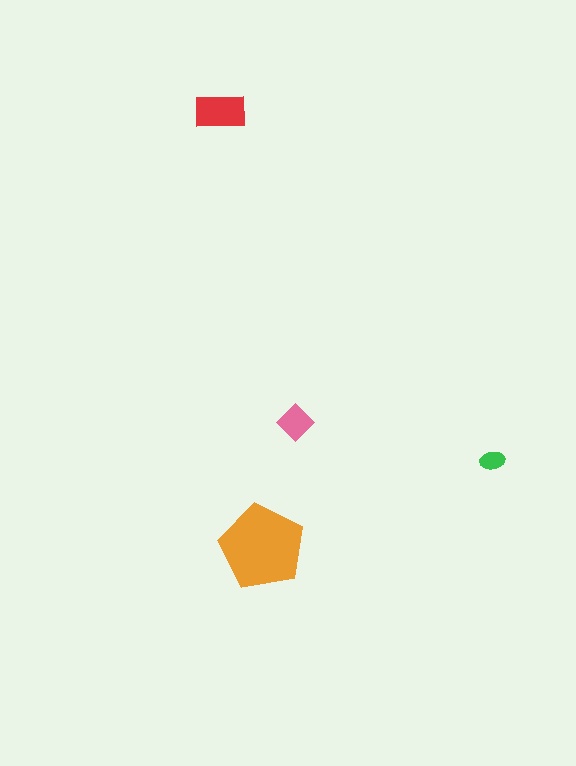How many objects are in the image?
There are 4 objects in the image.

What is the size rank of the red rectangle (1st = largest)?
2nd.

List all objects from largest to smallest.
The orange pentagon, the red rectangle, the pink diamond, the green ellipse.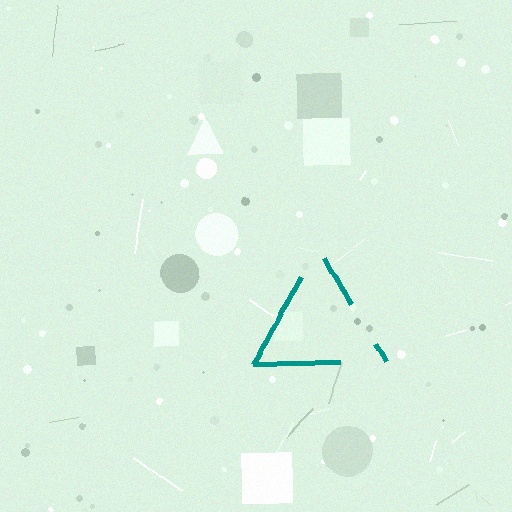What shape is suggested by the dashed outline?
The dashed outline suggests a triangle.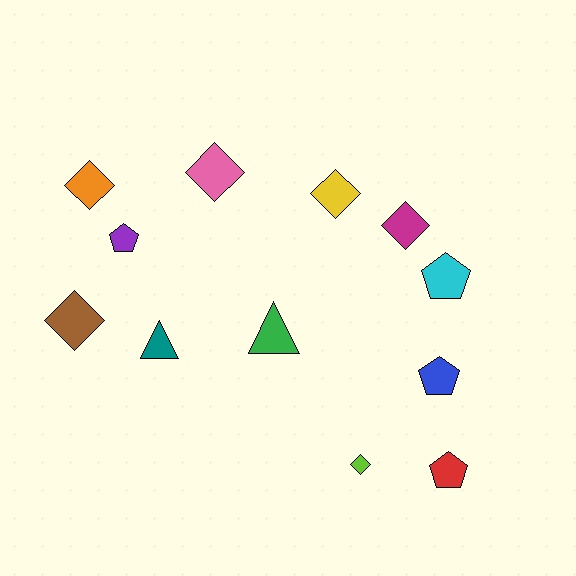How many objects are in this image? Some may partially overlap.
There are 12 objects.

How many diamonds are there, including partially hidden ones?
There are 6 diamonds.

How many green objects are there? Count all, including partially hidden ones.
There is 1 green object.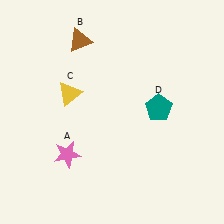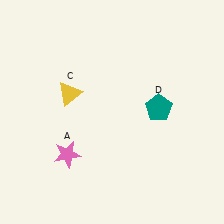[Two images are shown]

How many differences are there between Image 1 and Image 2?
There is 1 difference between the two images.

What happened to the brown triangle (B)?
The brown triangle (B) was removed in Image 2. It was in the top-left area of Image 1.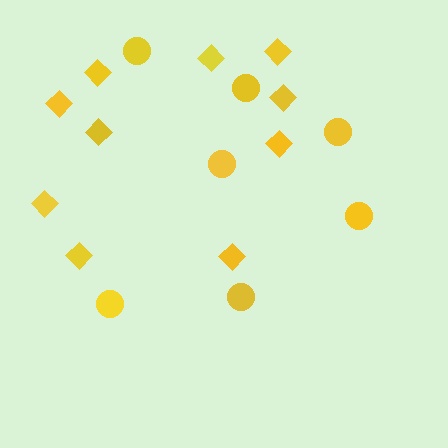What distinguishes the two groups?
There are 2 groups: one group of circles (7) and one group of diamonds (10).